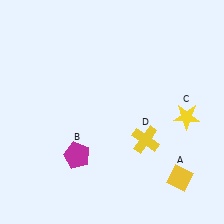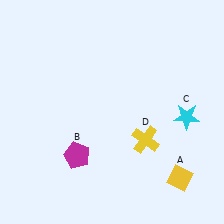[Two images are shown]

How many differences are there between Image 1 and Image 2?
There is 1 difference between the two images.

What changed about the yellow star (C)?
In Image 1, C is yellow. In Image 2, it changed to cyan.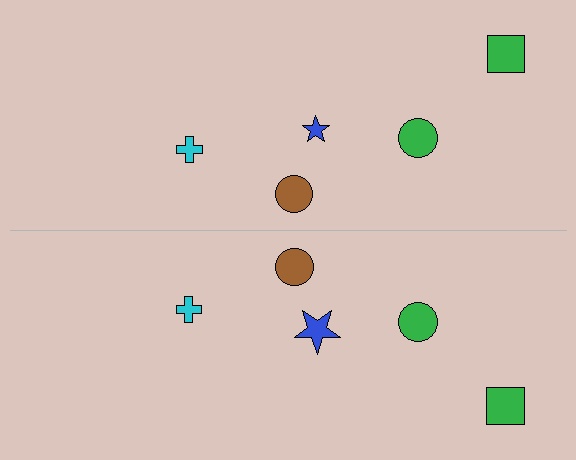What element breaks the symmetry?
The blue star on the bottom side has a different size than its mirror counterpart.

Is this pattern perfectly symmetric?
No, the pattern is not perfectly symmetric. The blue star on the bottom side has a different size than its mirror counterpart.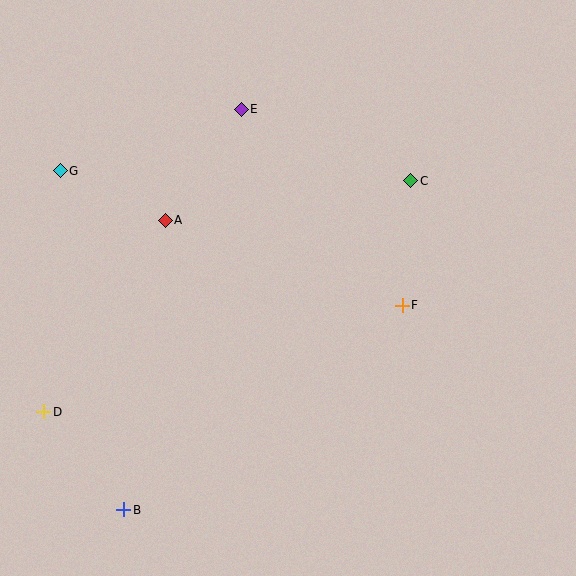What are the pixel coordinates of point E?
Point E is at (241, 109).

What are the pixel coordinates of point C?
Point C is at (411, 181).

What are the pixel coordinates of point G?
Point G is at (60, 171).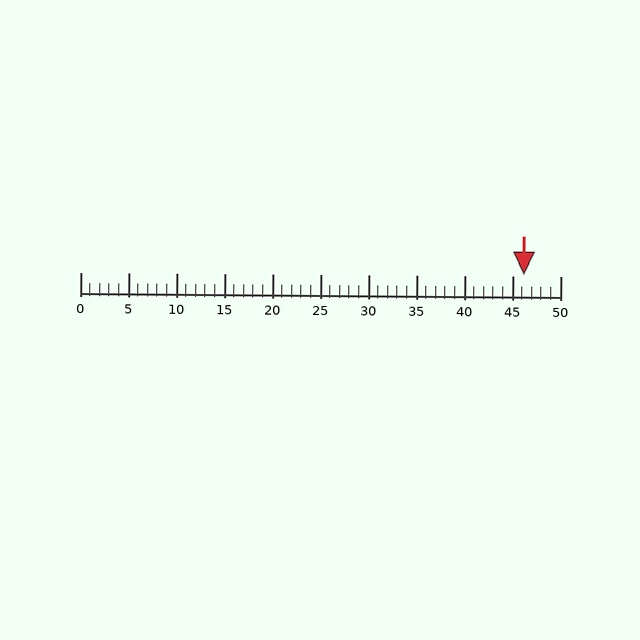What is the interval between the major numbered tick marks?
The major tick marks are spaced 5 units apart.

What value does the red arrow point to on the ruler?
The red arrow points to approximately 46.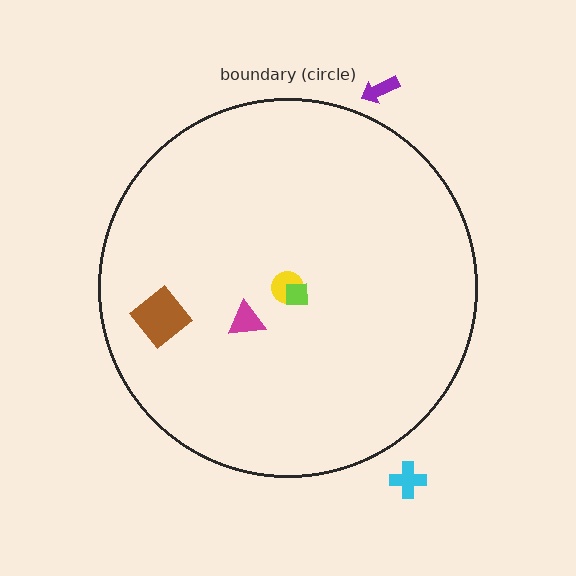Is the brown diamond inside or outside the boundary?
Inside.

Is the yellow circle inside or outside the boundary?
Inside.